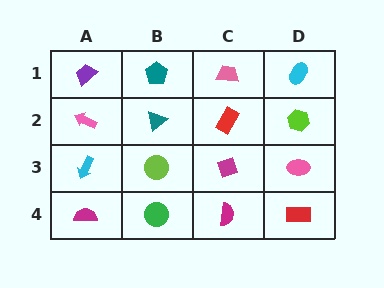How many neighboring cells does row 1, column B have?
3.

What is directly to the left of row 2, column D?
A red rectangle.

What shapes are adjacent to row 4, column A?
A cyan arrow (row 3, column A), a green circle (row 4, column B).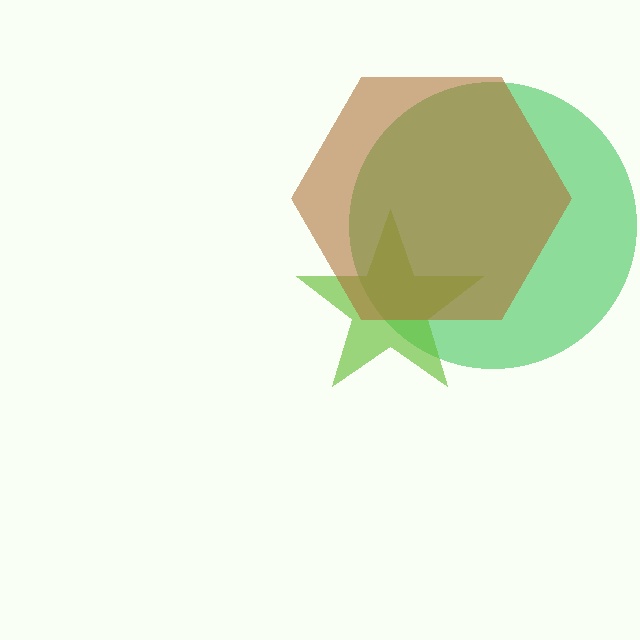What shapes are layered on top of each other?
The layered shapes are: a green circle, a lime star, a brown hexagon.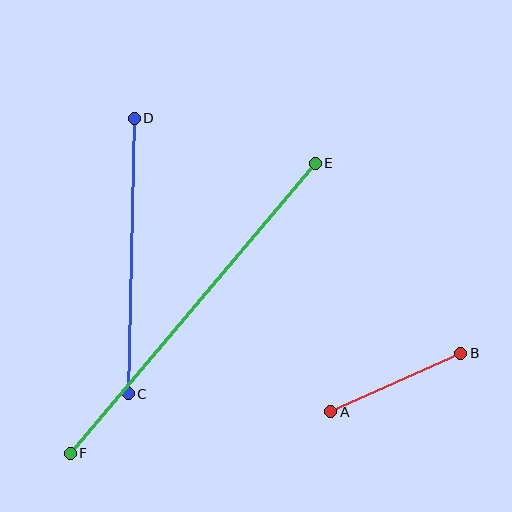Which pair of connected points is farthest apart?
Points E and F are farthest apart.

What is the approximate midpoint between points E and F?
The midpoint is at approximately (193, 308) pixels.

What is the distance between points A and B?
The distance is approximately 143 pixels.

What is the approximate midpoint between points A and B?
The midpoint is at approximately (396, 382) pixels.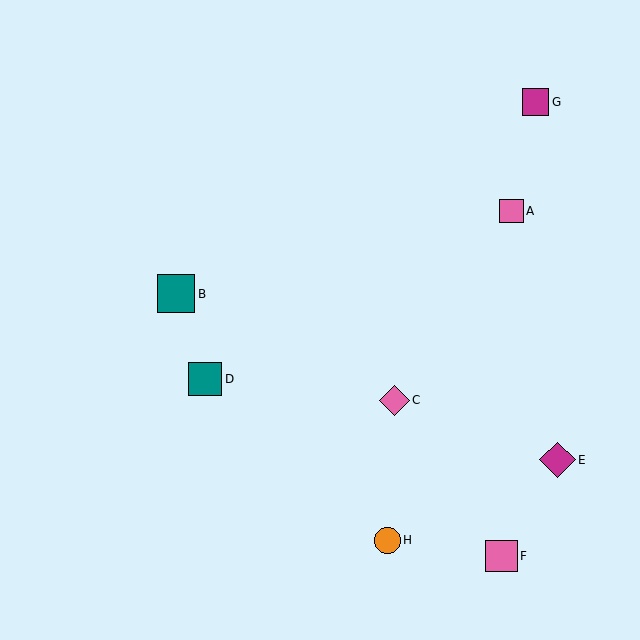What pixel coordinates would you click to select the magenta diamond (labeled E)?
Click at (557, 460) to select the magenta diamond E.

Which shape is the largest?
The teal square (labeled B) is the largest.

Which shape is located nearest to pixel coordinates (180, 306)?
The teal square (labeled B) at (176, 294) is nearest to that location.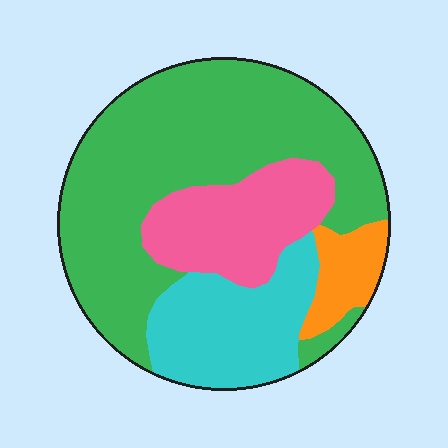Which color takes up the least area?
Orange, at roughly 5%.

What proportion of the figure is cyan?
Cyan takes up about one fifth (1/5) of the figure.